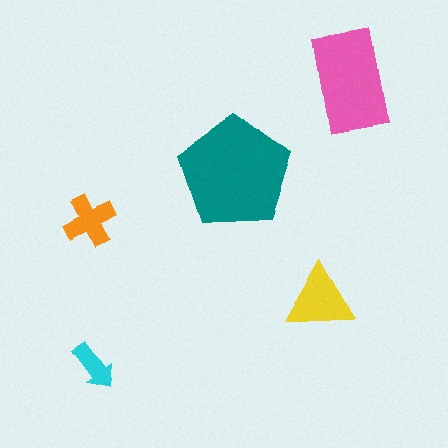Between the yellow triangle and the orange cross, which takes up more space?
The yellow triangle.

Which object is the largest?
The teal pentagon.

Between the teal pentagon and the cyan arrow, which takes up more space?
The teal pentagon.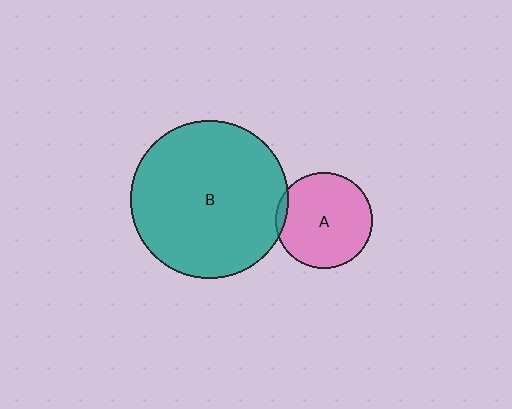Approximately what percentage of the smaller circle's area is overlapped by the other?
Approximately 5%.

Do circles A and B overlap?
Yes.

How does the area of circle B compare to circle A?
Approximately 2.7 times.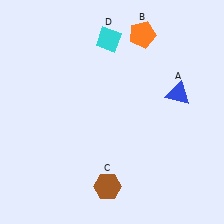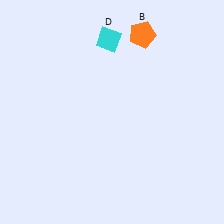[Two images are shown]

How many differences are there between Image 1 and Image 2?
There are 2 differences between the two images.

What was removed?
The brown hexagon (C), the blue triangle (A) were removed in Image 2.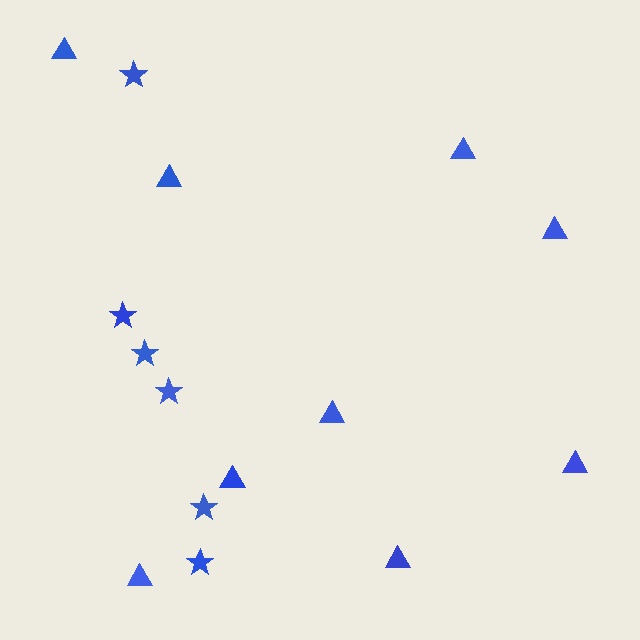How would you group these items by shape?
There are 2 groups: one group of stars (6) and one group of triangles (9).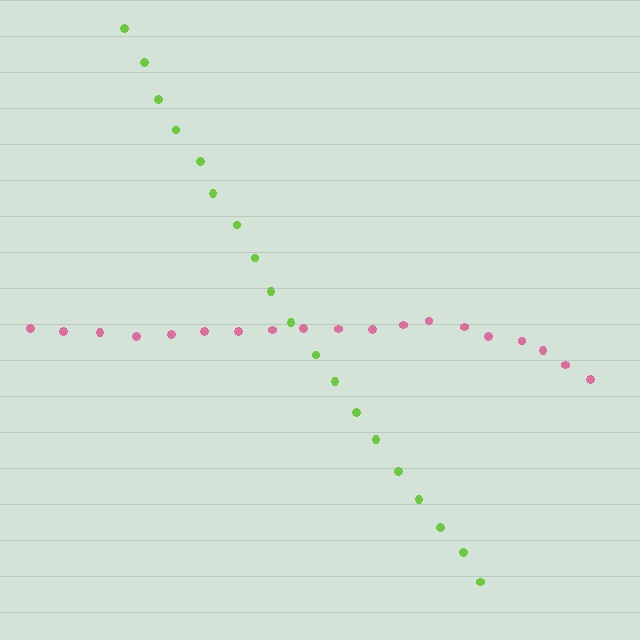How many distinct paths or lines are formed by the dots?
There are 2 distinct paths.